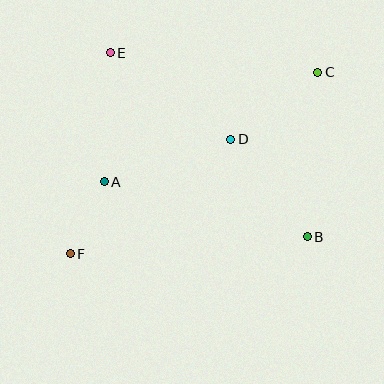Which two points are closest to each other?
Points A and F are closest to each other.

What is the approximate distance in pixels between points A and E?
The distance between A and E is approximately 129 pixels.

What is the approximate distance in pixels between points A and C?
The distance between A and C is approximately 240 pixels.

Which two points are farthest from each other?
Points C and F are farthest from each other.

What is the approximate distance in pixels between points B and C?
The distance between B and C is approximately 165 pixels.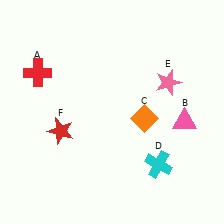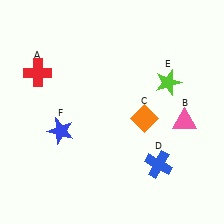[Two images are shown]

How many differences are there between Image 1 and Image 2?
There are 3 differences between the two images.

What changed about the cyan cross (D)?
In Image 1, D is cyan. In Image 2, it changed to blue.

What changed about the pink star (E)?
In Image 1, E is pink. In Image 2, it changed to lime.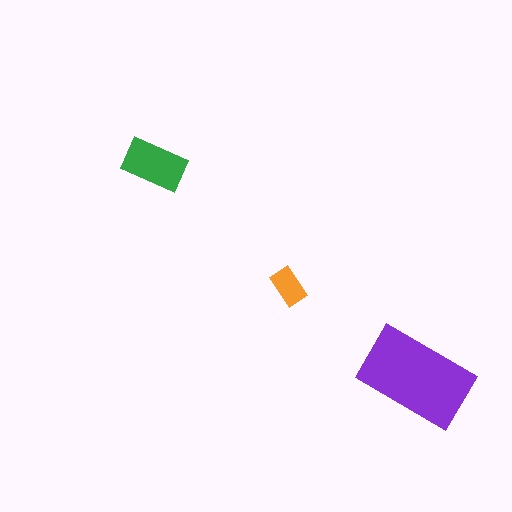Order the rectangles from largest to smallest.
the purple one, the green one, the orange one.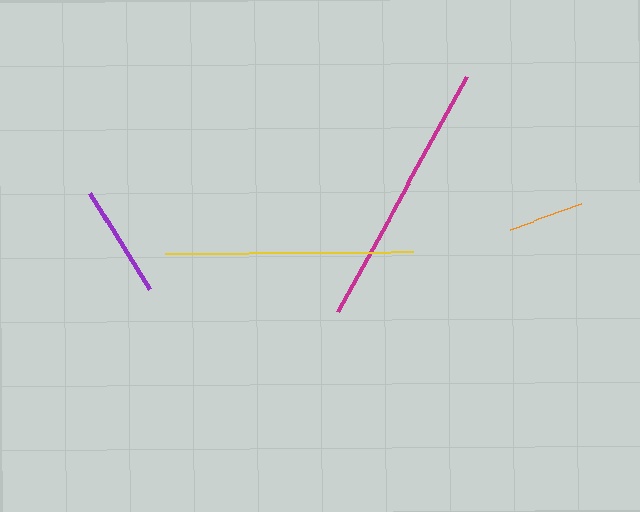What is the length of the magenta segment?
The magenta segment is approximately 267 pixels long.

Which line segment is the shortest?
The orange line is the shortest at approximately 75 pixels.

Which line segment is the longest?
The magenta line is the longest at approximately 267 pixels.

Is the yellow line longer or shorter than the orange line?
The yellow line is longer than the orange line.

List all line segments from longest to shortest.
From longest to shortest: magenta, yellow, purple, orange.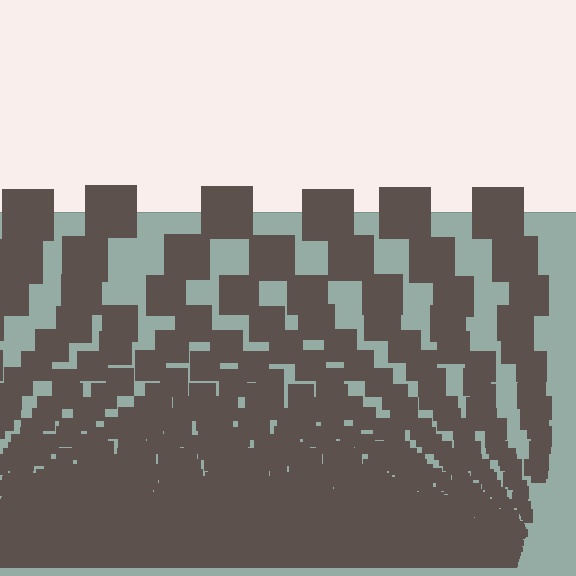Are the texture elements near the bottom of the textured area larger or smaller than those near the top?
Smaller. The gradient is inverted — elements near the bottom are smaller and denser.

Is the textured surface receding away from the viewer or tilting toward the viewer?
The surface appears to tilt toward the viewer. Texture elements get larger and sparser toward the top.